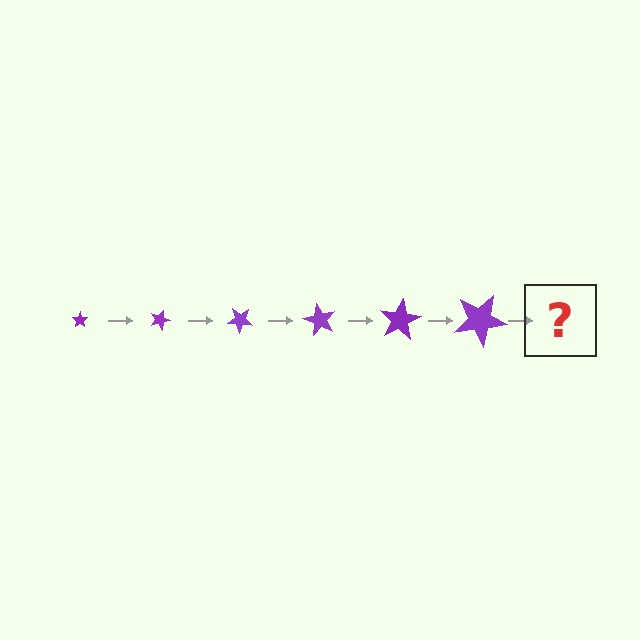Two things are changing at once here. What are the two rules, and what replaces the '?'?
The two rules are that the star grows larger each step and it rotates 20 degrees each step. The '?' should be a star, larger than the previous one and rotated 120 degrees from the start.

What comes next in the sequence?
The next element should be a star, larger than the previous one and rotated 120 degrees from the start.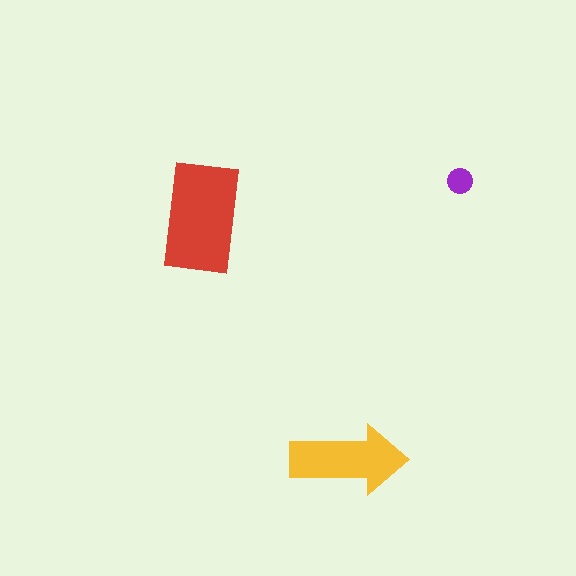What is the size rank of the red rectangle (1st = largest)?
1st.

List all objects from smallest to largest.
The purple circle, the yellow arrow, the red rectangle.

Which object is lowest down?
The yellow arrow is bottommost.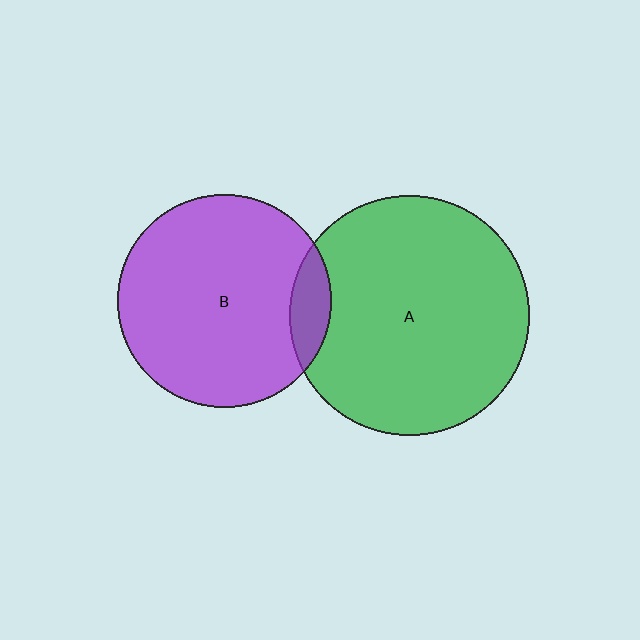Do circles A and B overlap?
Yes.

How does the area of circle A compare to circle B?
Approximately 1.3 times.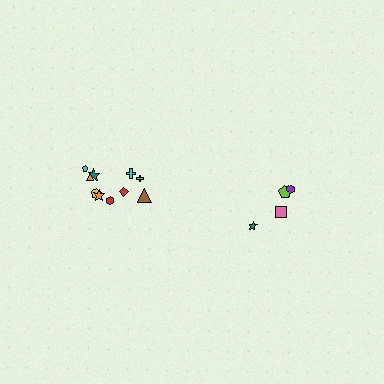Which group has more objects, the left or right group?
The left group.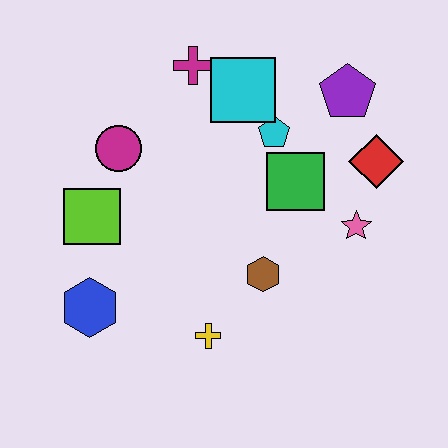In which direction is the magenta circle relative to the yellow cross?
The magenta circle is above the yellow cross.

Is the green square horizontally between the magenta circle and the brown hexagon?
No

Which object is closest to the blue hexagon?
The lime square is closest to the blue hexagon.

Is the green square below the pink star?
No